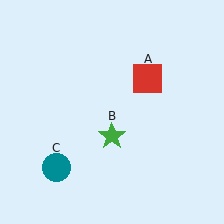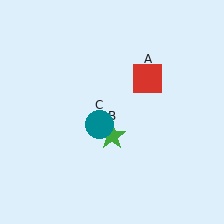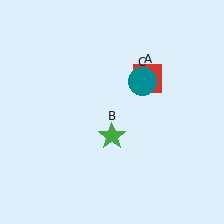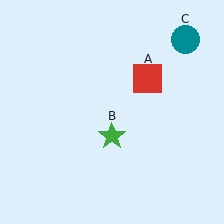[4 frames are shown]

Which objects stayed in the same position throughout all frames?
Red square (object A) and green star (object B) remained stationary.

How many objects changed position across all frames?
1 object changed position: teal circle (object C).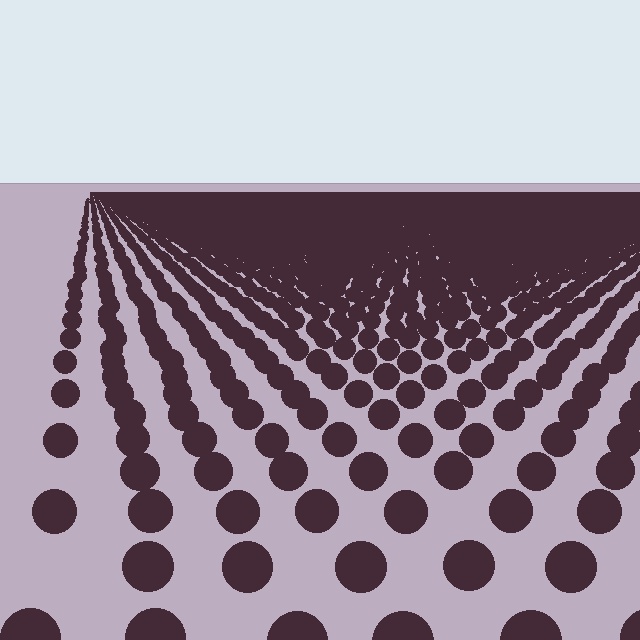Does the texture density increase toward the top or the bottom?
Density increases toward the top.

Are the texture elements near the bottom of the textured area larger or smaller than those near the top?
Larger. Near the bottom, elements are closer to the viewer and appear at a bigger on-screen size.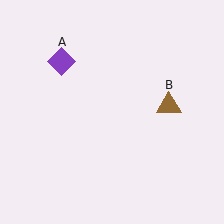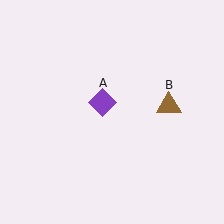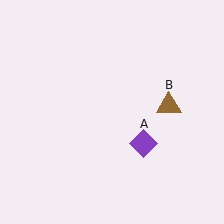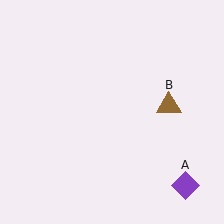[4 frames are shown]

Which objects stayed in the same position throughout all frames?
Brown triangle (object B) remained stationary.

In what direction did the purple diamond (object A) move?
The purple diamond (object A) moved down and to the right.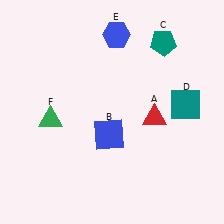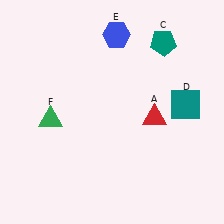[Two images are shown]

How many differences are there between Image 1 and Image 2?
There is 1 difference between the two images.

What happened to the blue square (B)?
The blue square (B) was removed in Image 2. It was in the bottom-left area of Image 1.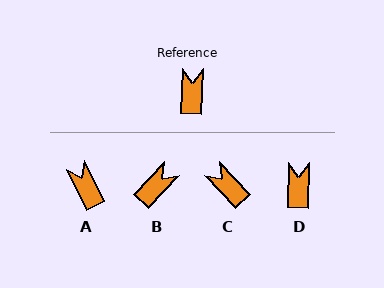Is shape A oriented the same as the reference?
No, it is off by about 28 degrees.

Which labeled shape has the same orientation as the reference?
D.